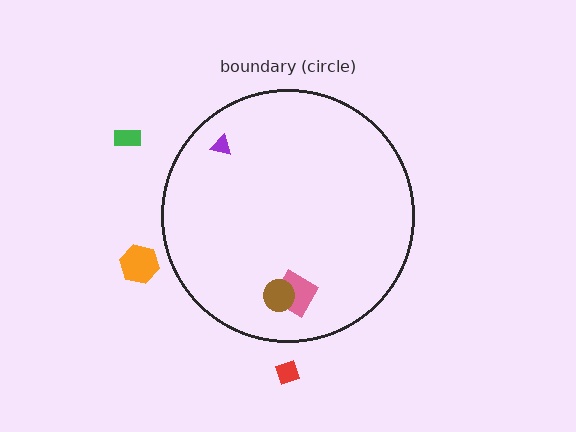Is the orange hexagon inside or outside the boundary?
Outside.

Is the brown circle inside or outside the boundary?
Inside.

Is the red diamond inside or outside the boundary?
Outside.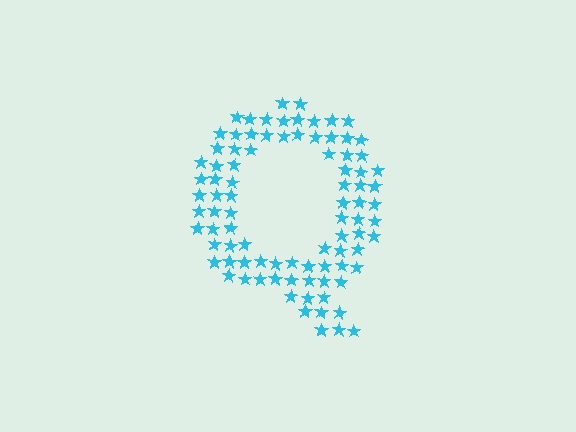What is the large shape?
The large shape is the letter Q.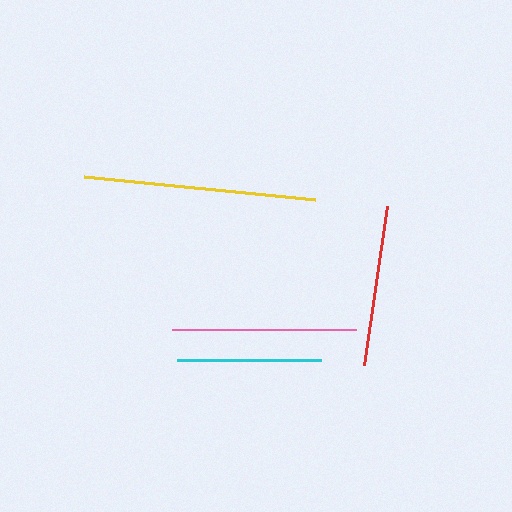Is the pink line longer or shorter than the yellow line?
The yellow line is longer than the pink line.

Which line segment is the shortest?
The cyan line is the shortest at approximately 143 pixels.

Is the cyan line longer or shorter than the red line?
The red line is longer than the cyan line.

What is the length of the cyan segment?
The cyan segment is approximately 143 pixels long.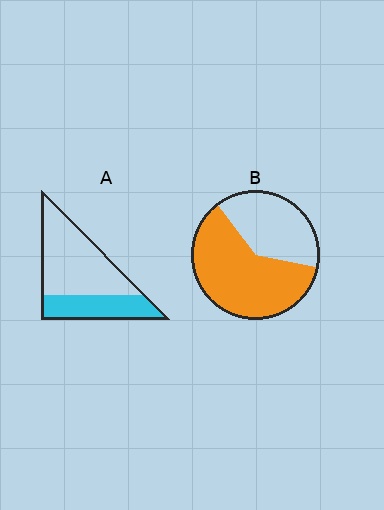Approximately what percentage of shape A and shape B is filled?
A is approximately 35% and B is approximately 60%.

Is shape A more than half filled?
No.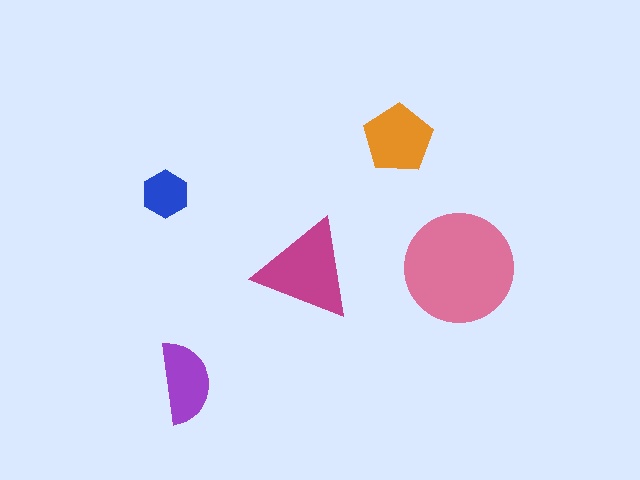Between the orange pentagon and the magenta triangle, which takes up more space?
The magenta triangle.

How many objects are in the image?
There are 5 objects in the image.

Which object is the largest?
The pink circle.